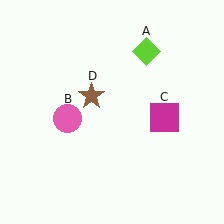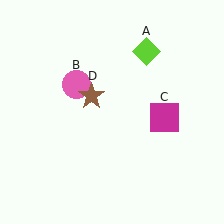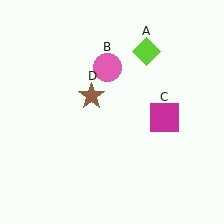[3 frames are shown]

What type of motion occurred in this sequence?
The pink circle (object B) rotated clockwise around the center of the scene.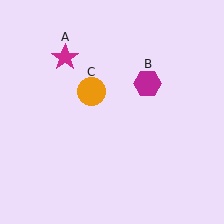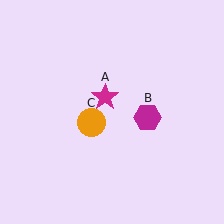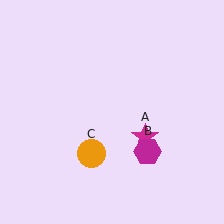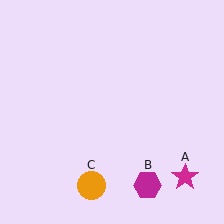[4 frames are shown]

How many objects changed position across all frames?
3 objects changed position: magenta star (object A), magenta hexagon (object B), orange circle (object C).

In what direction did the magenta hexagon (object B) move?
The magenta hexagon (object B) moved down.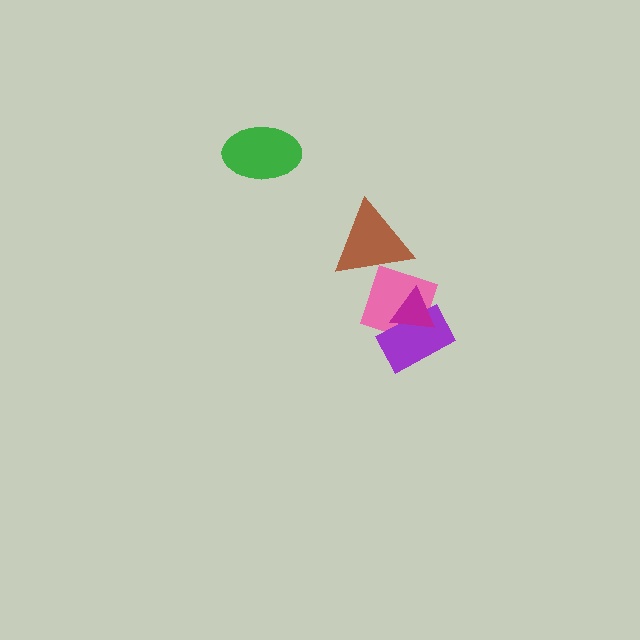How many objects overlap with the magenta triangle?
2 objects overlap with the magenta triangle.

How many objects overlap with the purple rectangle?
2 objects overlap with the purple rectangle.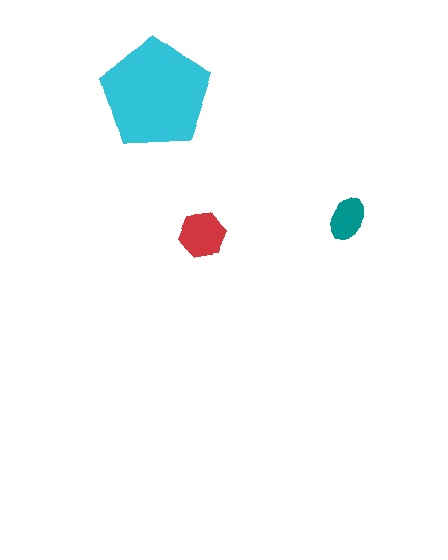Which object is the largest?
The cyan pentagon.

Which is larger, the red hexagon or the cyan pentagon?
The cyan pentagon.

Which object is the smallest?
The teal ellipse.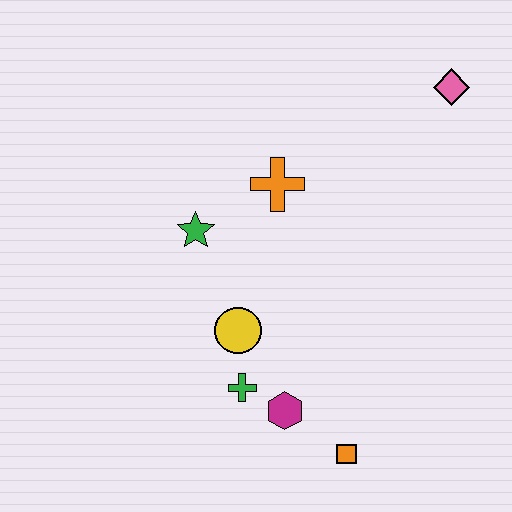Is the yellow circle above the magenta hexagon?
Yes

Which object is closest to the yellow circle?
The green cross is closest to the yellow circle.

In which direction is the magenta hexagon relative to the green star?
The magenta hexagon is below the green star.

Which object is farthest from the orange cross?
The orange square is farthest from the orange cross.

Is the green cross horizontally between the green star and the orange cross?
Yes